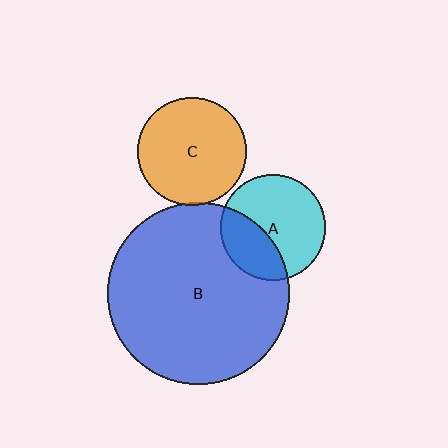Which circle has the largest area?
Circle B (blue).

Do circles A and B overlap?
Yes.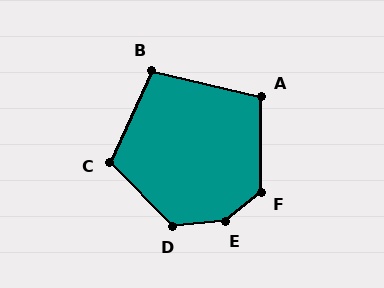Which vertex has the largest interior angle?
E, at approximately 146 degrees.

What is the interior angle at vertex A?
Approximately 103 degrees (obtuse).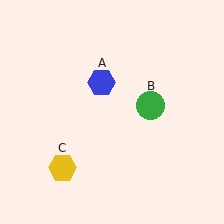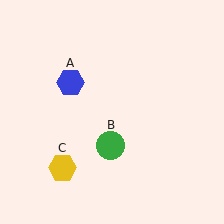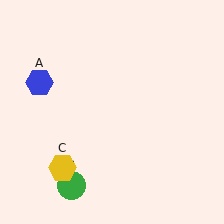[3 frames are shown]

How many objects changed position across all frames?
2 objects changed position: blue hexagon (object A), green circle (object B).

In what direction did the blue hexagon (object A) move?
The blue hexagon (object A) moved left.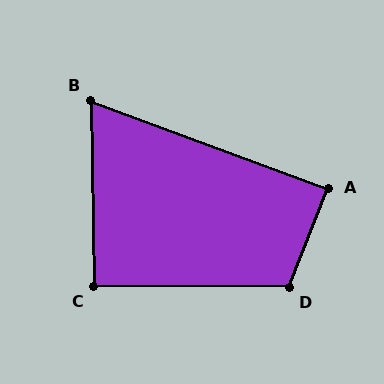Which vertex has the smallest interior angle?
B, at approximately 69 degrees.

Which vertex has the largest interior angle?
D, at approximately 111 degrees.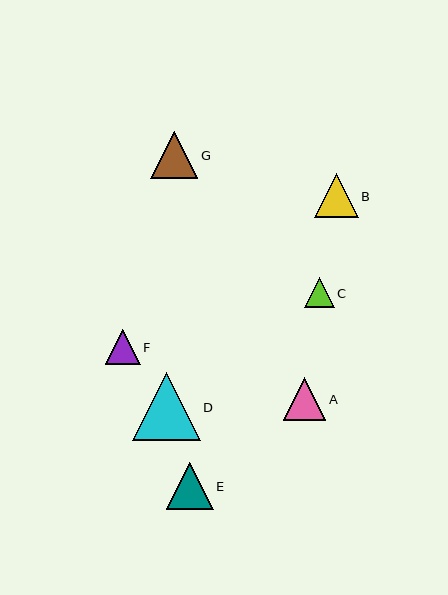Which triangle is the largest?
Triangle D is the largest with a size of approximately 67 pixels.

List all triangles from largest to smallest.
From largest to smallest: D, E, G, B, A, F, C.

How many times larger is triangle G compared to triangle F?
Triangle G is approximately 1.4 times the size of triangle F.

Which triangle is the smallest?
Triangle C is the smallest with a size of approximately 30 pixels.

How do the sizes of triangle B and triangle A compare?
Triangle B and triangle A are approximately the same size.